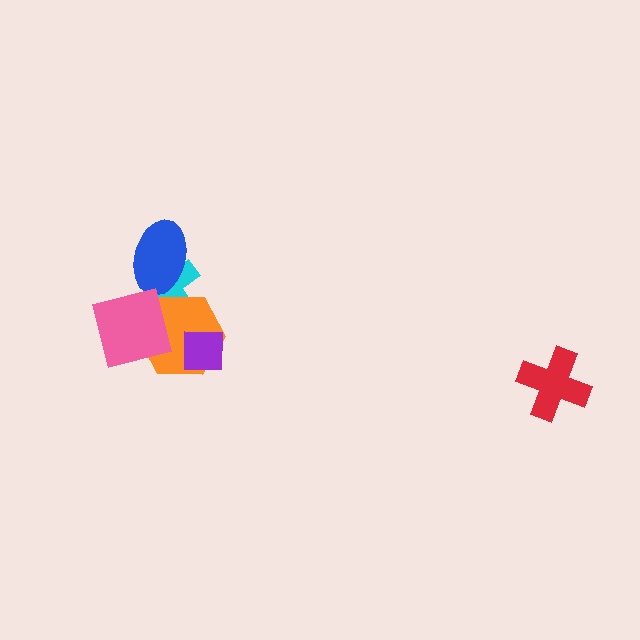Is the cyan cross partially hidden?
Yes, it is partially covered by another shape.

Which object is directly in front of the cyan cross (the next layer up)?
The orange hexagon is directly in front of the cyan cross.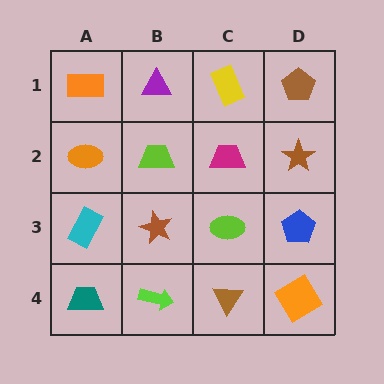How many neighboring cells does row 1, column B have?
3.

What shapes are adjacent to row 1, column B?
A lime trapezoid (row 2, column B), an orange rectangle (row 1, column A), a yellow rectangle (row 1, column C).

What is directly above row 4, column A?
A cyan rectangle.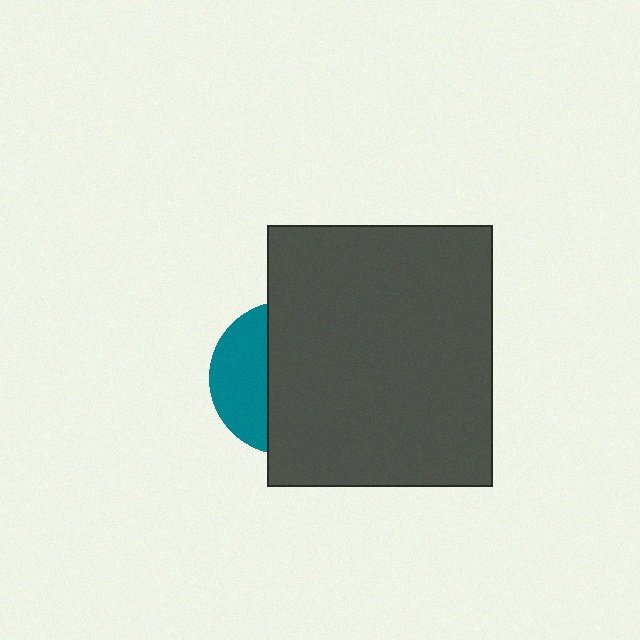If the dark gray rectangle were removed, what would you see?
You would see the complete teal circle.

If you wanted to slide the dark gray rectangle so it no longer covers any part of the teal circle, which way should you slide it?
Slide it right — that is the most direct way to separate the two shapes.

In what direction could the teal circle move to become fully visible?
The teal circle could move left. That would shift it out from behind the dark gray rectangle entirely.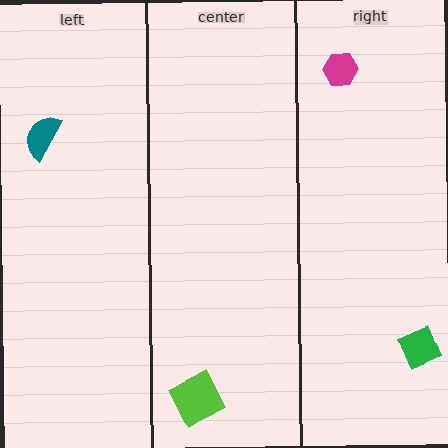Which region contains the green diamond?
The right region.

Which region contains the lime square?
The center region.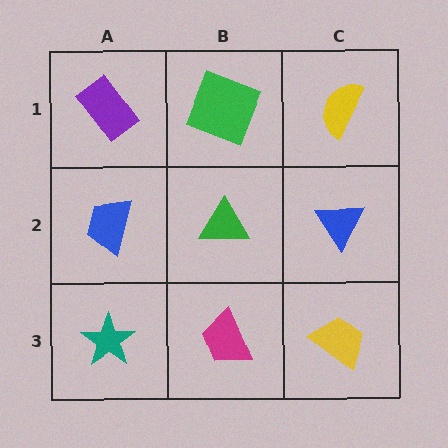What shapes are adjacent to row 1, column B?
A green triangle (row 2, column B), a purple rectangle (row 1, column A), a yellow semicircle (row 1, column C).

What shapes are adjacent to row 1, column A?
A blue trapezoid (row 2, column A), a green square (row 1, column B).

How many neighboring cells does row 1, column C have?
2.